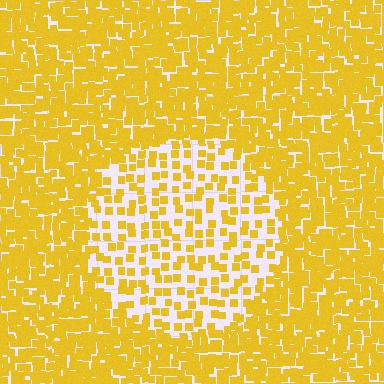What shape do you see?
I see a circle.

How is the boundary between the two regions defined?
The boundary is defined by a change in element density (approximately 2.4x ratio). All elements are the same color, size, and shape.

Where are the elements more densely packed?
The elements are more densely packed outside the circle boundary.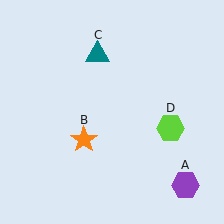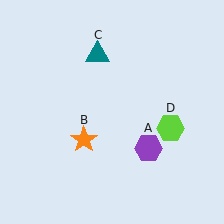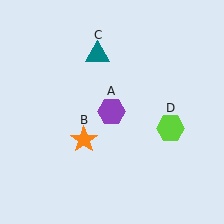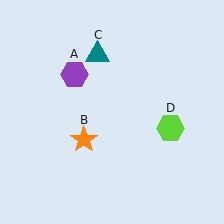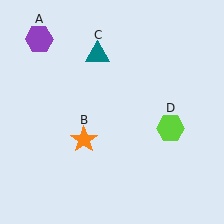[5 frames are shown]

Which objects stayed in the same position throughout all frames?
Orange star (object B) and teal triangle (object C) and lime hexagon (object D) remained stationary.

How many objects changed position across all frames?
1 object changed position: purple hexagon (object A).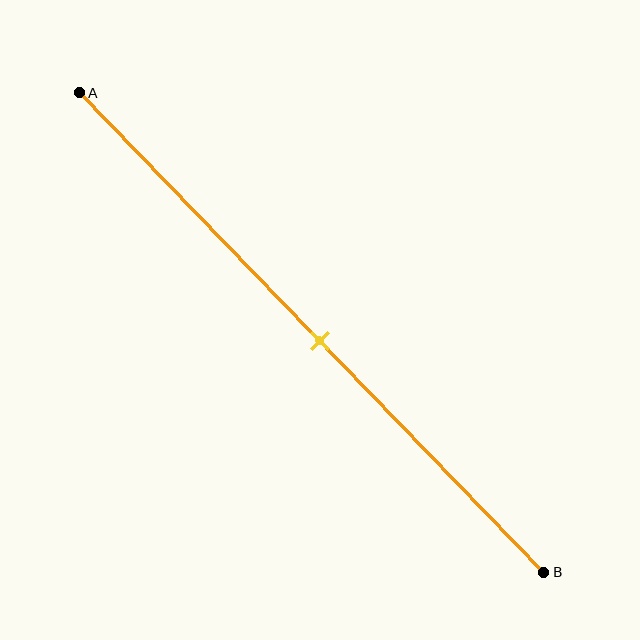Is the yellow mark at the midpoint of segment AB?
Yes, the mark is approximately at the midpoint.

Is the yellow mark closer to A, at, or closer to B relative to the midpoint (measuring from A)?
The yellow mark is approximately at the midpoint of segment AB.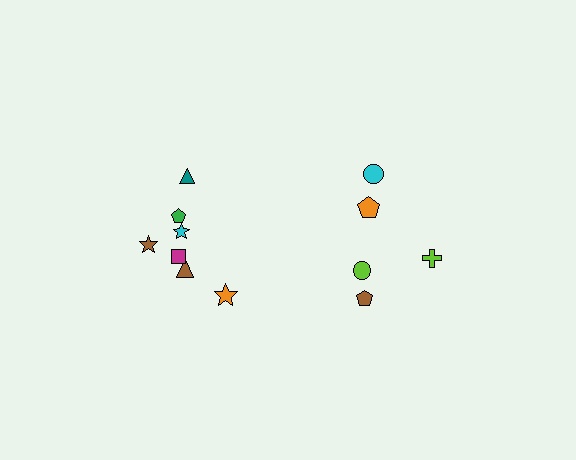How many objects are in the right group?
There are 5 objects.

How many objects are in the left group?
There are 7 objects.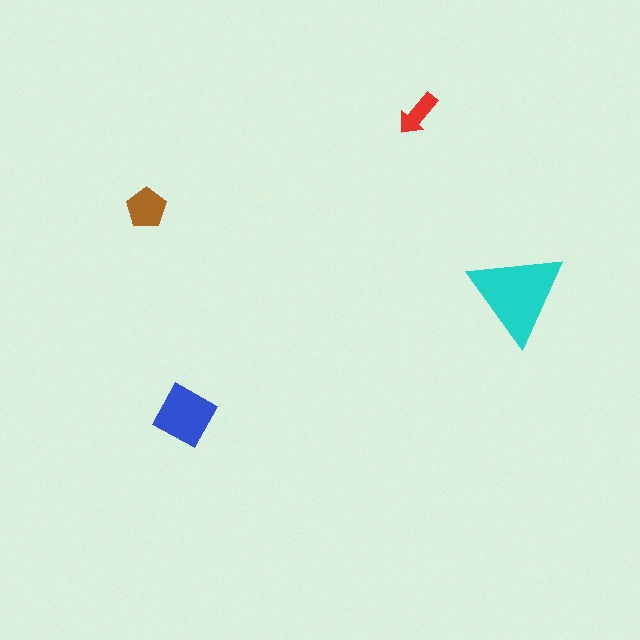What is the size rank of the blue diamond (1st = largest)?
2nd.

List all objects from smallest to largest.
The red arrow, the brown pentagon, the blue diamond, the cyan triangle.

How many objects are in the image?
There are 4 objects in the image.